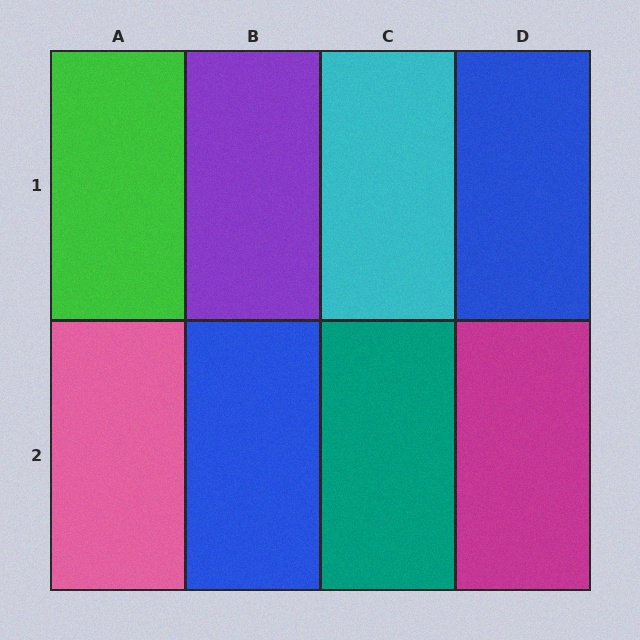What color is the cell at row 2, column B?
Blue.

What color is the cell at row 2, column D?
Magenta.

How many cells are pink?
1 cell is pink.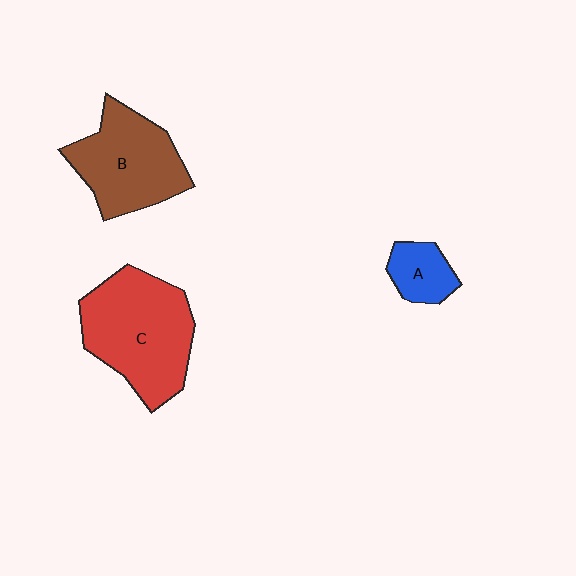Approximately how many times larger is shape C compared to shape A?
Approximately 3.2 times.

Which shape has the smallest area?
Shape A (blue).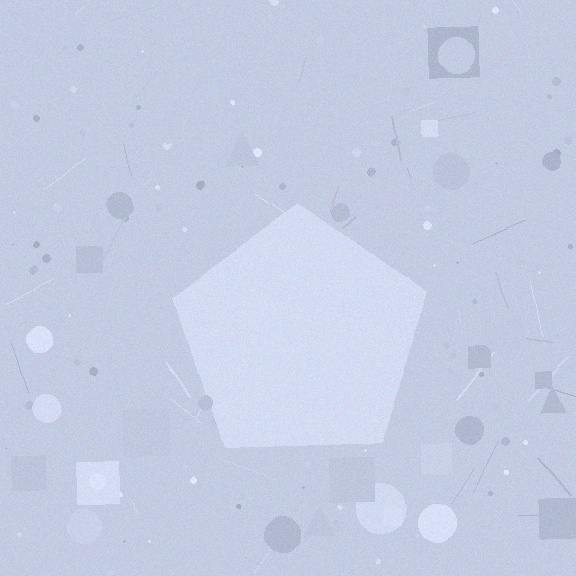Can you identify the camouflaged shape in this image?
The camouflaged shape is a pentagon.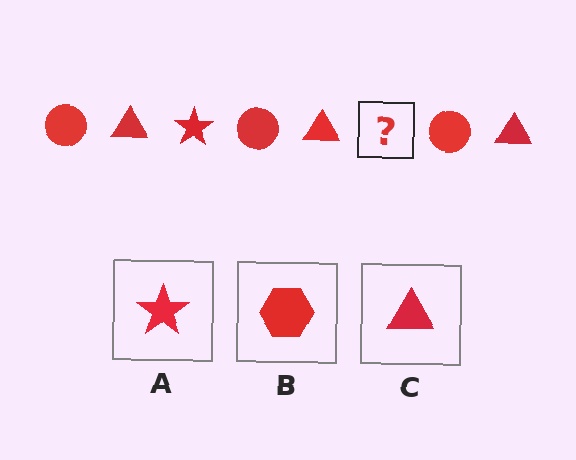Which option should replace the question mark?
Option A.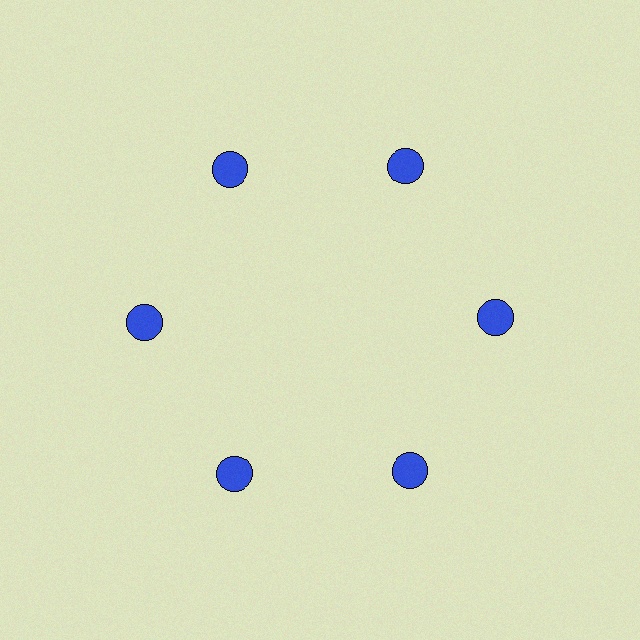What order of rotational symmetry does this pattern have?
This pattern has 6-fold rotational symmetry.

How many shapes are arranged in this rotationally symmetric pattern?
There are 6 shapes, arranged in 6 groups of 1.